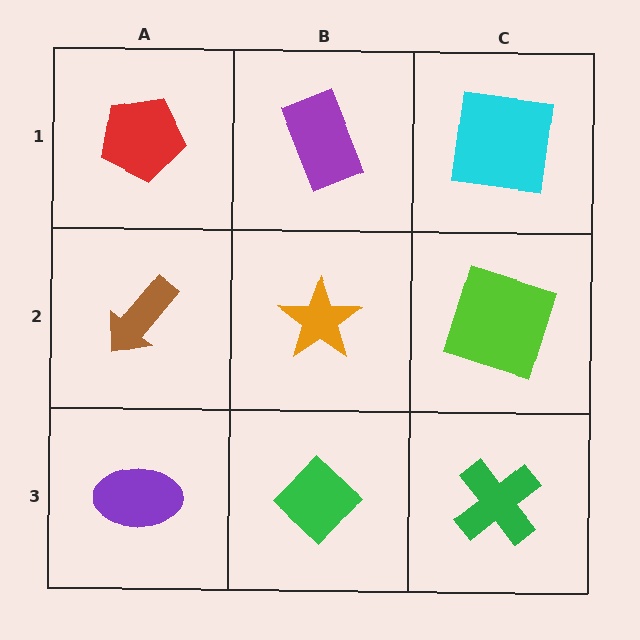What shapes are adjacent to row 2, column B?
A purple rectangle (row 1, column B), a green diamond (row 3, column B), a brown arrow (row 2, column A), a lime square (row 2, column C).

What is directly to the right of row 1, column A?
A purple rectangle.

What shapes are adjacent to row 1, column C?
A lime square (row 2, column C), a purple rectangle (row 1, column B).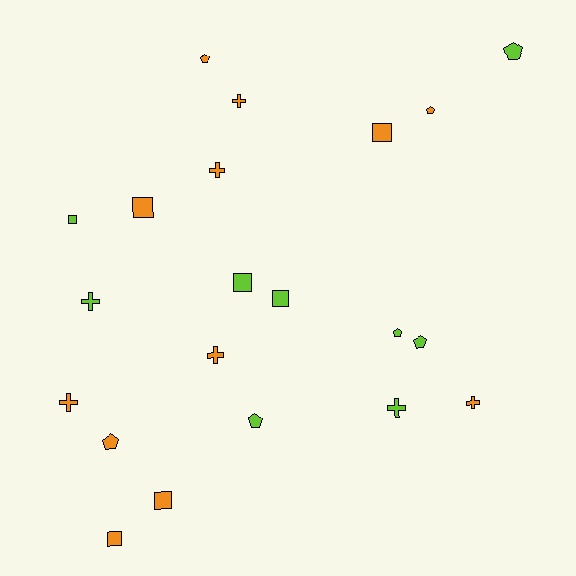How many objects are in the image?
There are 21 objects.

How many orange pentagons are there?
There are 3 orange pentagons.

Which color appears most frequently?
Orange, with 12 objects.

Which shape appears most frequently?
Cross, with 7 objects.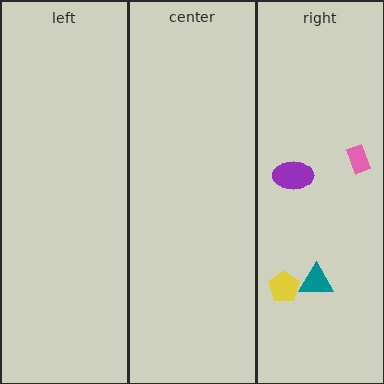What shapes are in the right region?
The yellow pentagon, the purple ellipse, the teal triangle, the pink rectangle.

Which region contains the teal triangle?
The right region.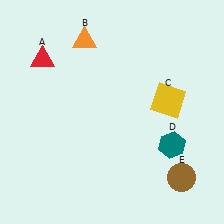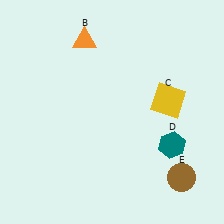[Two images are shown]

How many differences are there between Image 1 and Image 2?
There is 1 difference between the two images.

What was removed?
The red triangle (A) was removed in Image 2.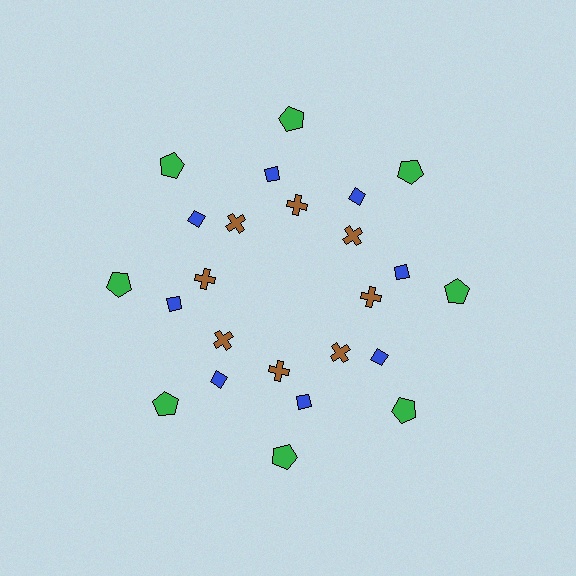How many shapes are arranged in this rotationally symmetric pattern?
There are 24 shapes, arranged in 8 groups of 3.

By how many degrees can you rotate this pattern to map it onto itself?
The pattern maps onto itself every 45 degrees of rotation.